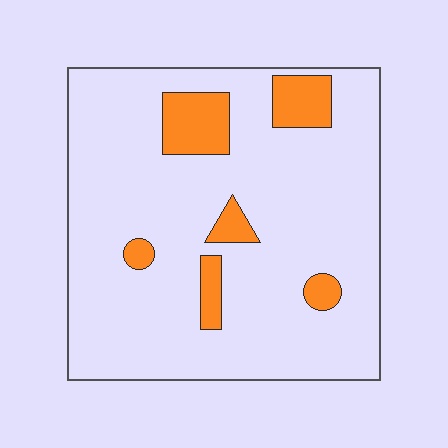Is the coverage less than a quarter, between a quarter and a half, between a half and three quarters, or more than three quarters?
Less than a quarter.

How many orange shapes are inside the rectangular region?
6.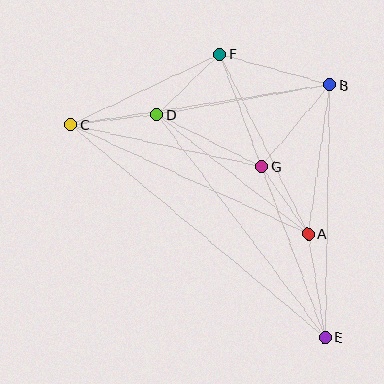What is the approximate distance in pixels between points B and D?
The distance between B and D is approximately 176 pixels.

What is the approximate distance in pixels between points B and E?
The distance between B and E is approximately 253 pixels.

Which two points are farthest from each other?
Points C and E are farthest from each other.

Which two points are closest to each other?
Points A and G are closest to each other.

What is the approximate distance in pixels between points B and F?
The distance between B and F is approximately 114 pixels.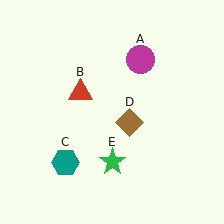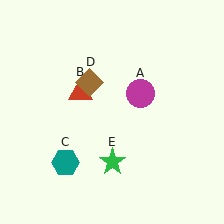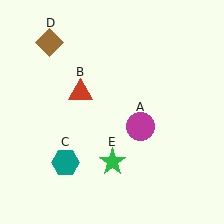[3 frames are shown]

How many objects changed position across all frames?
2 objects changed position: magenta circle (object A), brown diamond (object D).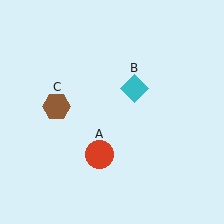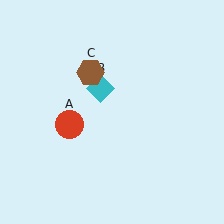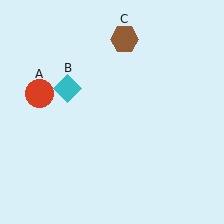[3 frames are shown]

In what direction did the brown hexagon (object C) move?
The brown hexagon (object C) moved up and to the right.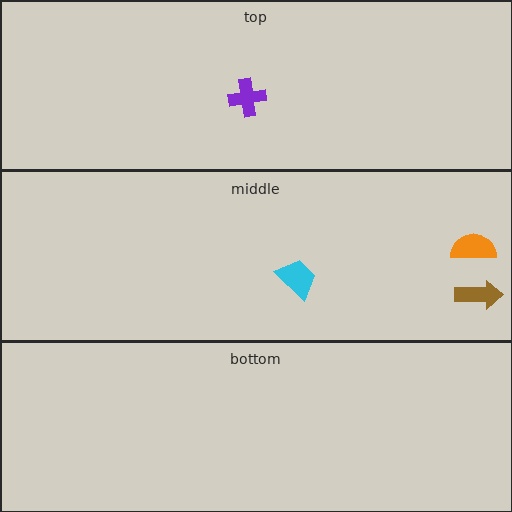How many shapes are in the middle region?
3.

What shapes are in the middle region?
The brown arrow, the cyan trapezoid, the orange semicircle.